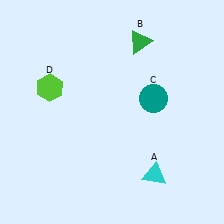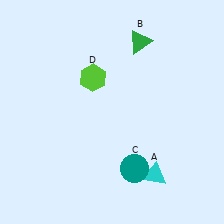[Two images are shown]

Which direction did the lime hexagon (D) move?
The lime hexagon (D) moved right.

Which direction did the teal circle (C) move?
The teal circle (C) moved down.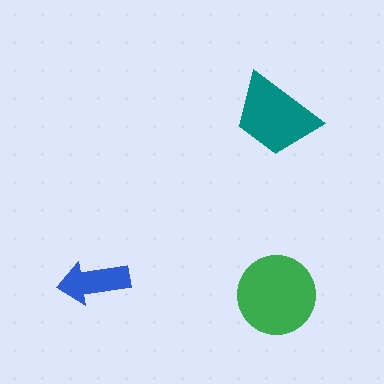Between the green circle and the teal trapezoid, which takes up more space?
The green circle.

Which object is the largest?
The green circle.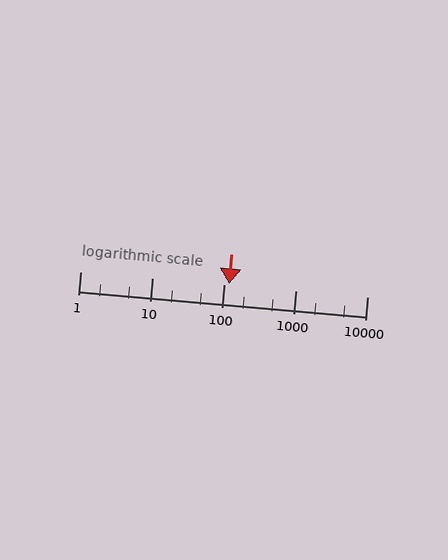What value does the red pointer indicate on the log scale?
The pointer indicates approximately 120.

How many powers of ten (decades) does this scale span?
The scale spans 4 decades, from 1 to 10000.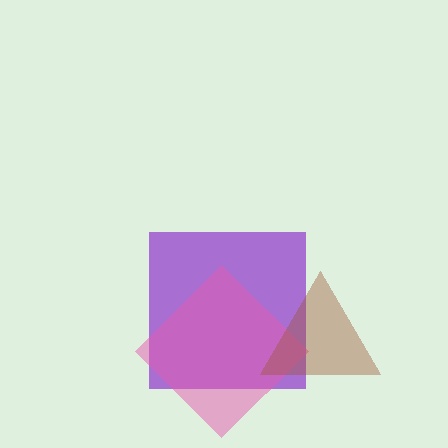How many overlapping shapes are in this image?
There are 3 overlapping shapes in the image.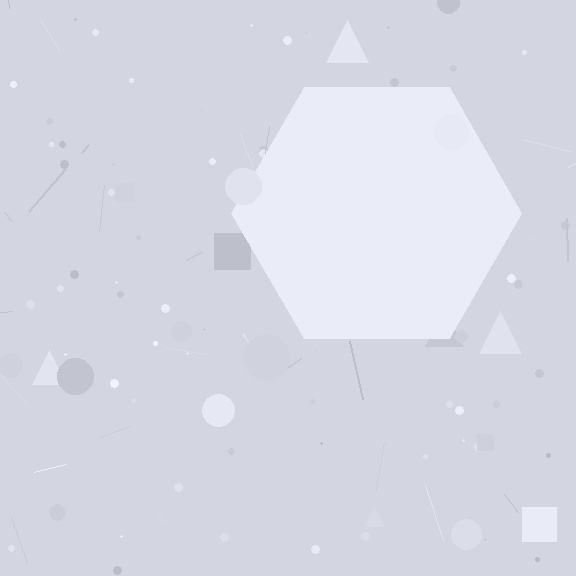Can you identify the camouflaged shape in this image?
The camouflaged shape is a hexagon.